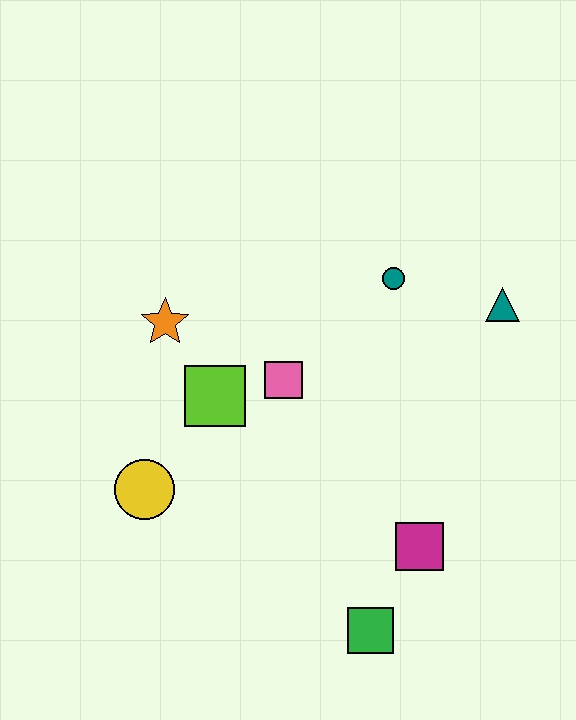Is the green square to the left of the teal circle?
Yes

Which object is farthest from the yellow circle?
The teal triangle is farthest from the yellow circle.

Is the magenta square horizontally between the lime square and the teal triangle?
Yes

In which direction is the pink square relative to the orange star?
The pink square is to the right of the orange star.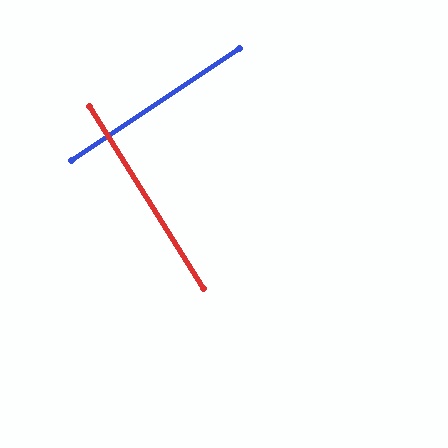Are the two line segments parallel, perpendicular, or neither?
Perpendicular — they meet at approximately 88°.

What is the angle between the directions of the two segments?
Approximately 88 degrees.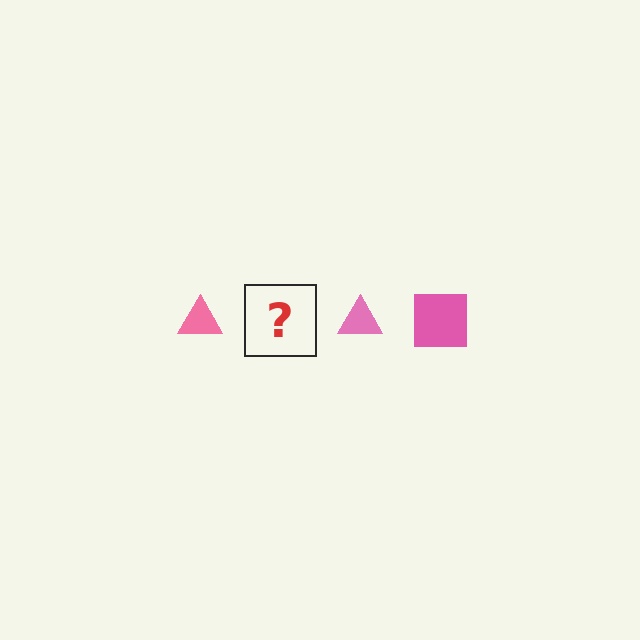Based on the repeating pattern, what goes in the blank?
The blank should be a pink square.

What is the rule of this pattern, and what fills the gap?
The rule is that the pattern cycles through triangle, square shapes in pink. The gap should be filled with a pink square.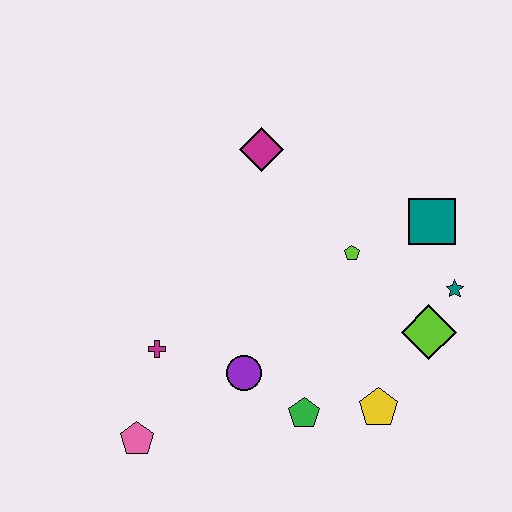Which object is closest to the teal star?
The lime diamond is closest to the teal star.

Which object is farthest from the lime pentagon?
The pink pentagon is farthest from the lime pentagon.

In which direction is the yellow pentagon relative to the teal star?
The yellow pentagon is below the teal star.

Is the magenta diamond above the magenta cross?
Yes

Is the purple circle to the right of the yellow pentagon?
No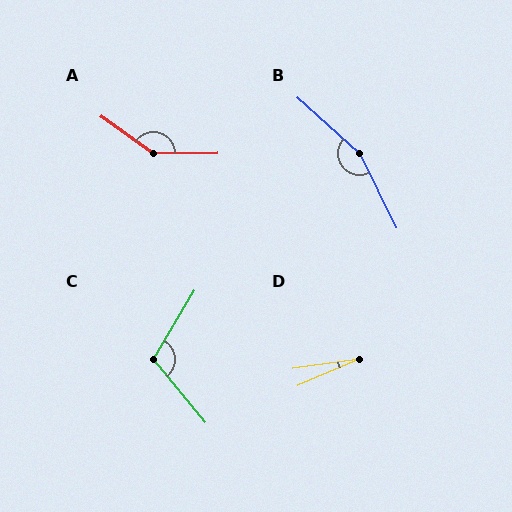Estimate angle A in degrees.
Approximately 144 degrees.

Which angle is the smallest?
D, at approximately 15 degrees.